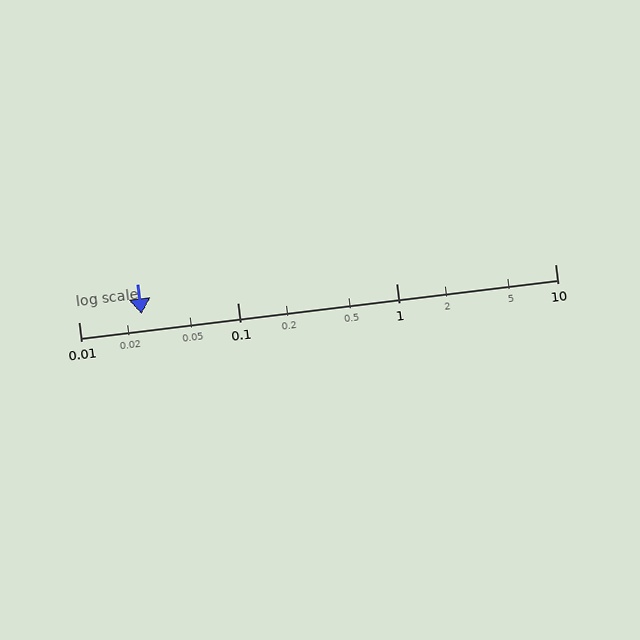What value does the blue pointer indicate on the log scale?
The pointer indicates approximately 0.025.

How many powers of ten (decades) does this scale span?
The scale spans 3 decades, from 0.01 to 10.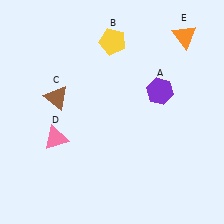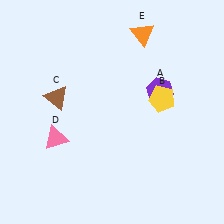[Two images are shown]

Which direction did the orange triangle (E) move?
The orange triangle (E) moved left.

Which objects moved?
The objects that moved are: the yellow pentagon (B), the orange triangle (E).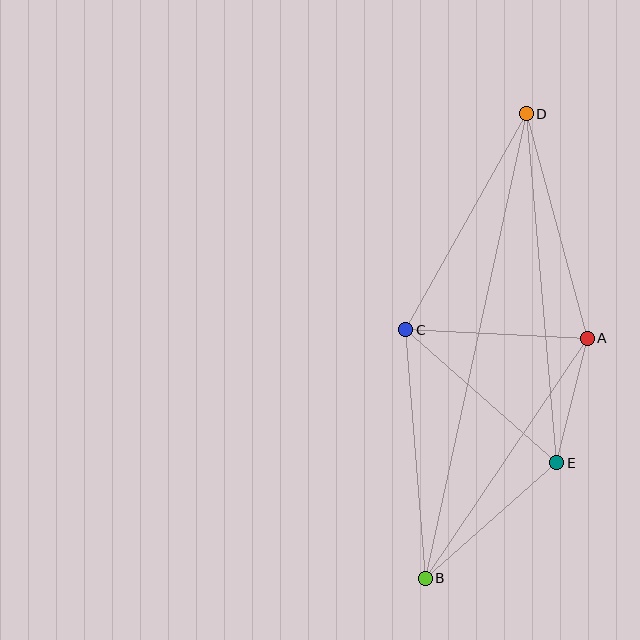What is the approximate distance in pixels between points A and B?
The distance between A and B is approximately 290 pixels.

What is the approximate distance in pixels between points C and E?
The distance between C and E is approximately 201 pixels.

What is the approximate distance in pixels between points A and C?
The distance between A and C is approximately 182 pixels.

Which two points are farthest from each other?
Points B and D are farthest from each other.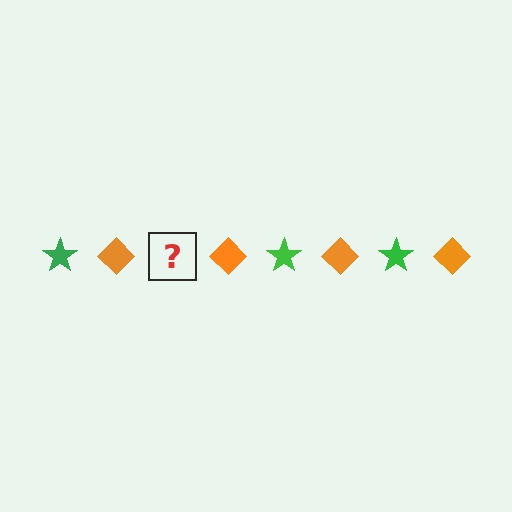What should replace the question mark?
The question mark should be replaced with a green star.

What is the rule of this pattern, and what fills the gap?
The rule is that the pattern alternates between green star and orange diamond. The gap should be filled with a green star.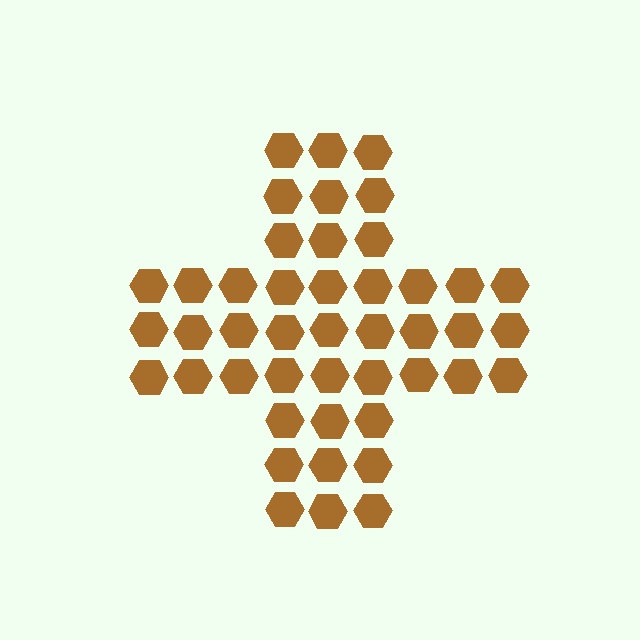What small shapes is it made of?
It is made of small hexagons.